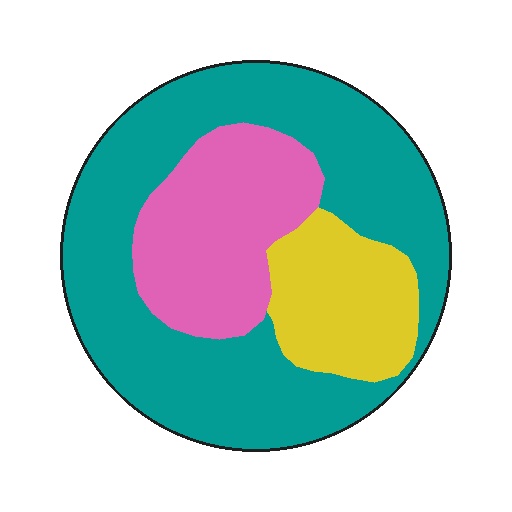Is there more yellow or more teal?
Teal.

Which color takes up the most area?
Teal, at roughly 60%.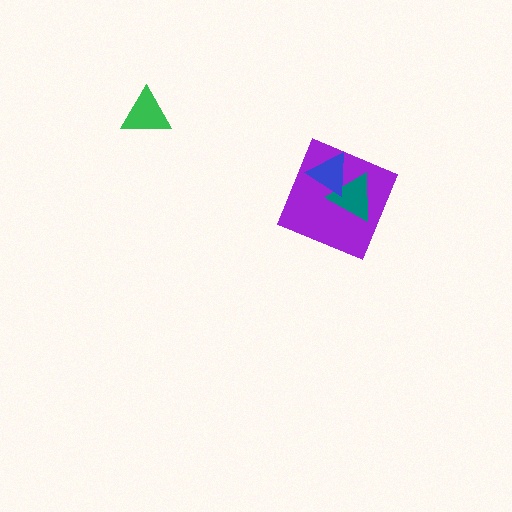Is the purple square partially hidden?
Yes, it is partially covered by another shape.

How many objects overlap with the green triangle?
0 objects overlap with the green triangle.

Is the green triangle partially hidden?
No, no other shape covers it.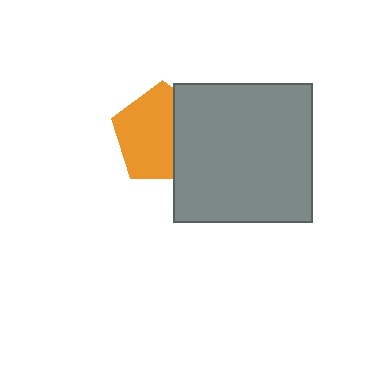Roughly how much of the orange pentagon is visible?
About half of it is visible (roughly 64%).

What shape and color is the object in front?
The object in front is a gray square.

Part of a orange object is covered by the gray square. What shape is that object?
It is a pentagon.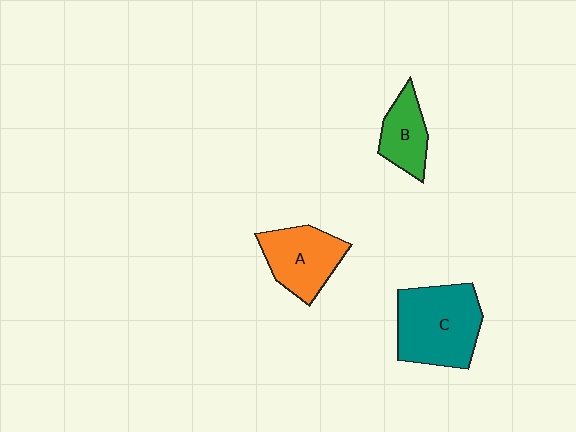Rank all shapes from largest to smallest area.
From largest to smallest: C (teal), A (orange), B (green).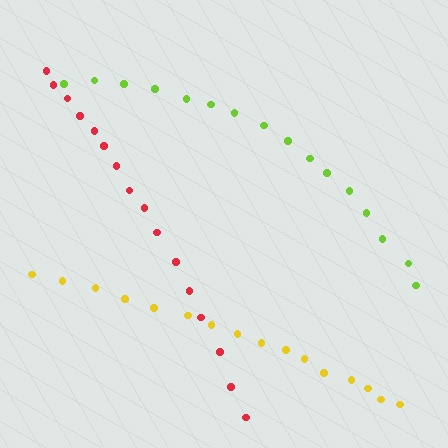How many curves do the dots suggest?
There are 3 distinct paths.